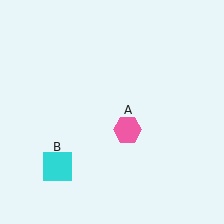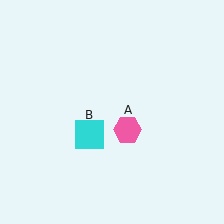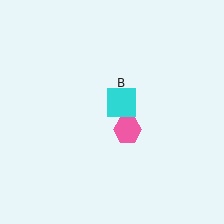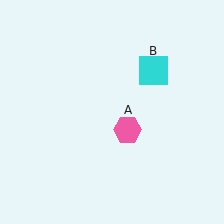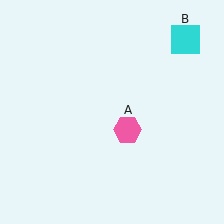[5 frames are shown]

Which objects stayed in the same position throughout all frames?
Pink hexagon (object A) remained stationary.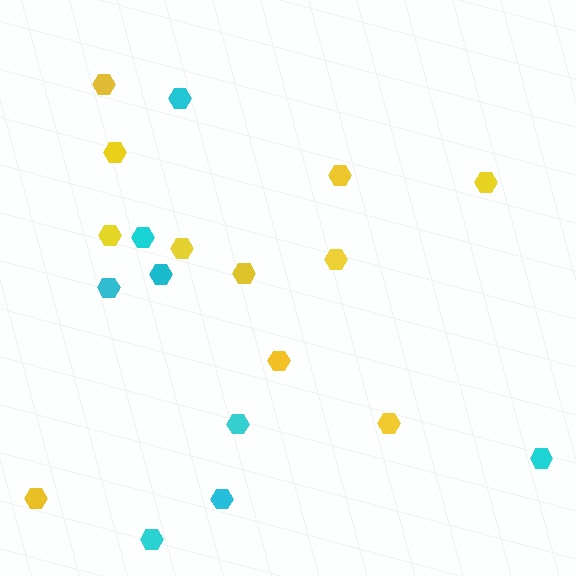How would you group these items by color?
There are 2 groups: one group of yellow hexagons (11) and one group of cyan hexagons (8).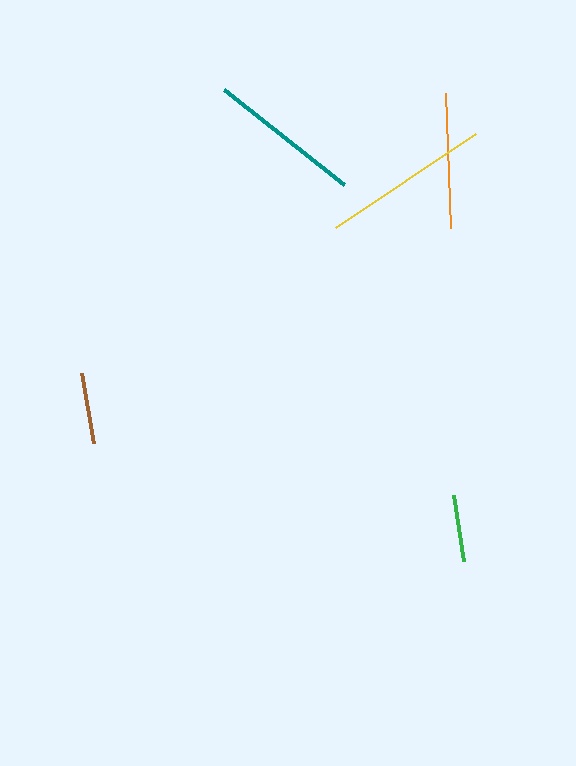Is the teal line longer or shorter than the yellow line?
The yellow line is longer than the teal line.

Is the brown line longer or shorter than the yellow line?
The yellow line is longer than the brown line.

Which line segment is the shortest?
The green line is the shortest at approximately 66 pixels.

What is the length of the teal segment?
The teal segment is approximately 153 pixels long.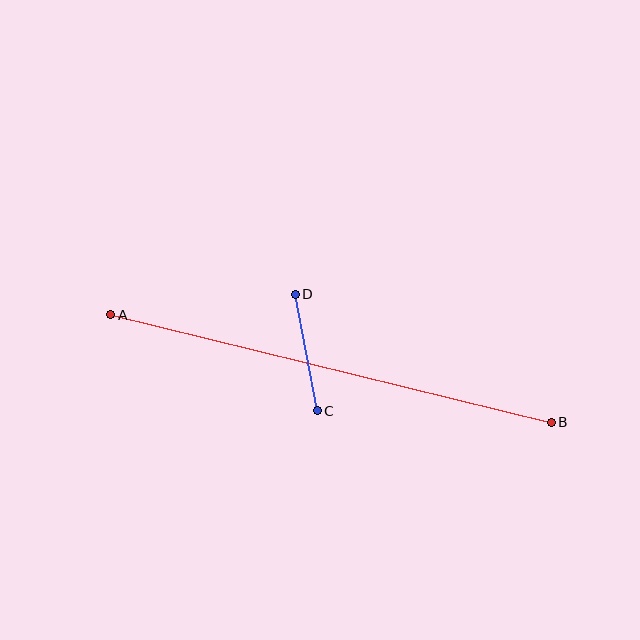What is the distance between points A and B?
The distance is approximately 454 pixels.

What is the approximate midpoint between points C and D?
The midpoint is at approximately (306, 352) pixels.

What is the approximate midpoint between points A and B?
The midpoint is at approximately (331, 368) pixels.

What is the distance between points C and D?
The distance is approximately 119 pixels.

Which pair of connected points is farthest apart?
Points A and B are farthest apart.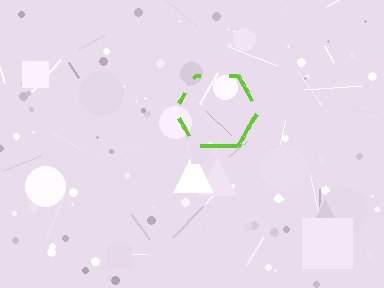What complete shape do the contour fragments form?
The contour fragments form a hexagon.